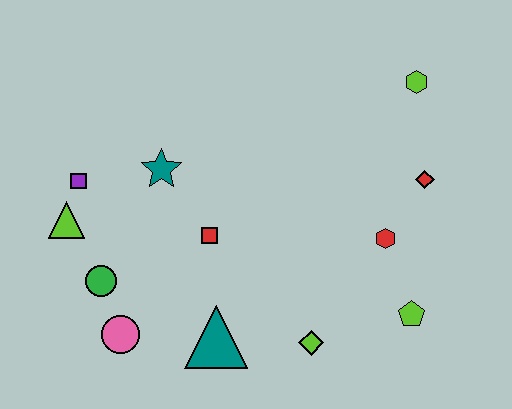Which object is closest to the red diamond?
The red hexagon is closest to the red diamond.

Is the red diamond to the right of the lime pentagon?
Yes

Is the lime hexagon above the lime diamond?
Yes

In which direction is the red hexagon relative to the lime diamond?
The red hexagon is above the lime diamond.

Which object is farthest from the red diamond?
The lime triangle is farthest from the red diamond.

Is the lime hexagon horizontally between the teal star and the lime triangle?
No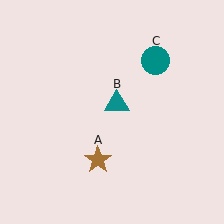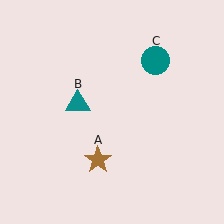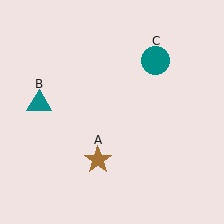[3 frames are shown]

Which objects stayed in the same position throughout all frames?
Brown star (object A) and teal circle (object C) remained stationary.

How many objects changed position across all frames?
1 object changed position: teal triangle (object B).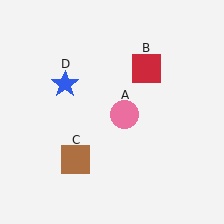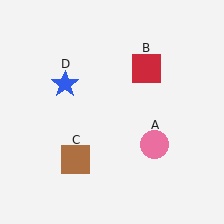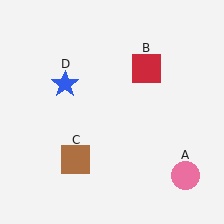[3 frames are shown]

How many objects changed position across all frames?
1 object changed position: pink circle (object A).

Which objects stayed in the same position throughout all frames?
Red square (object B) and brown square (object C) and blue star (object D) remained stationary.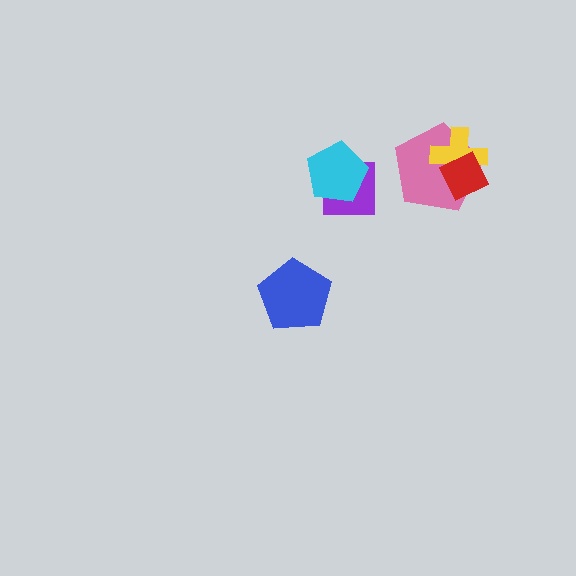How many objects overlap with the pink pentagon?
2 objects overlap with the pink pentagon.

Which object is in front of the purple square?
The cyan pentagon is in front of the purple square.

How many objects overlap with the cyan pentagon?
1 object overlaps with the cyan pentagon.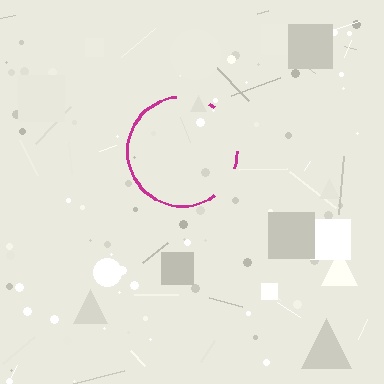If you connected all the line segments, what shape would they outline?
They would outline a circle.